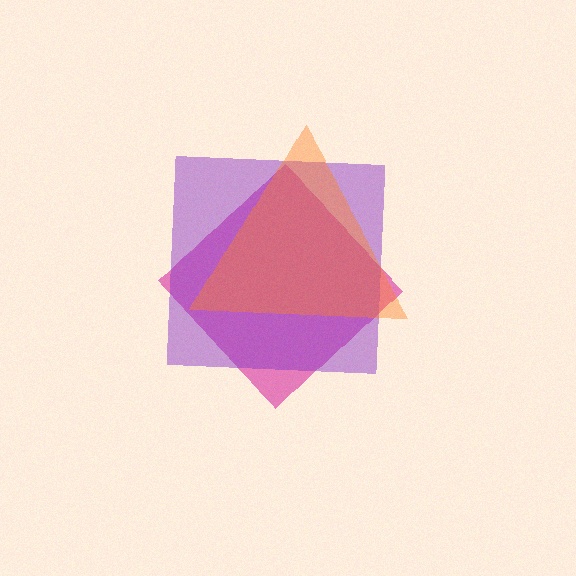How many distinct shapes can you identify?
There are 3 distinct shapes: a magenta diamond, a purple square, an orange triangle.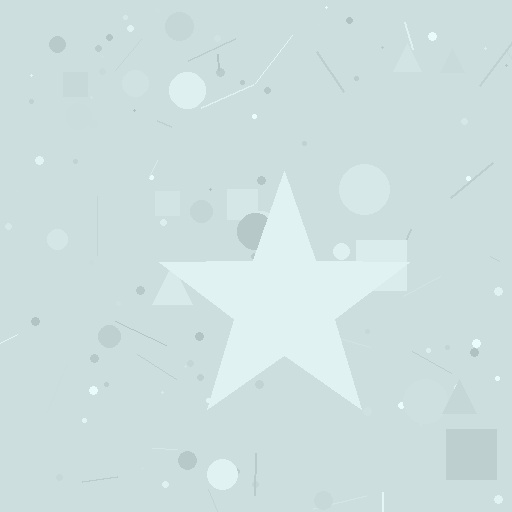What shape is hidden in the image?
A star is hidden in the image.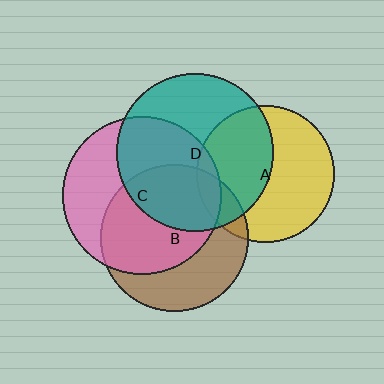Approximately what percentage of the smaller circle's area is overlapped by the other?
Approximately 45%.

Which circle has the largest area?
Circle C (pink).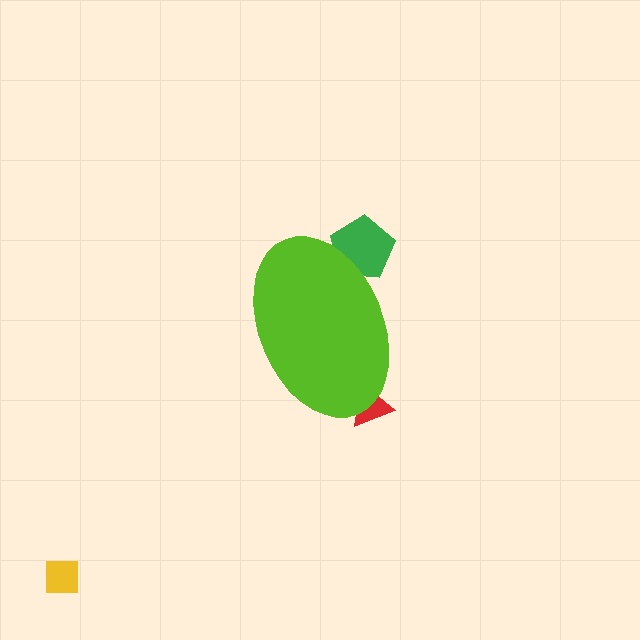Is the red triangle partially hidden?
Yes, the red triangle is partially hidden behind the lime ellipse.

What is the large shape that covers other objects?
A lime ellipse.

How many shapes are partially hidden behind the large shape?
2 shapes are partially hidden.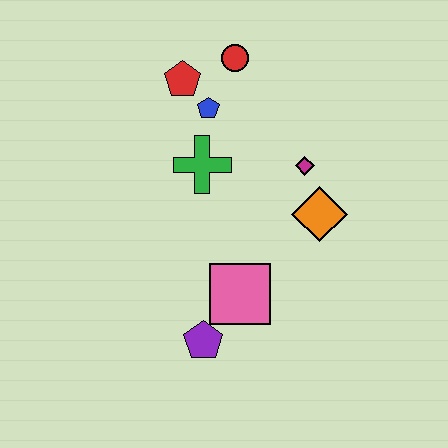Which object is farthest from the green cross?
The purple pentagon is farthest from the green cross.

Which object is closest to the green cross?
The blue pentagon is closest to the green cross.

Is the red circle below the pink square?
No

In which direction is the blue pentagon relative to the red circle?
The blue pentagon is below the red circle.